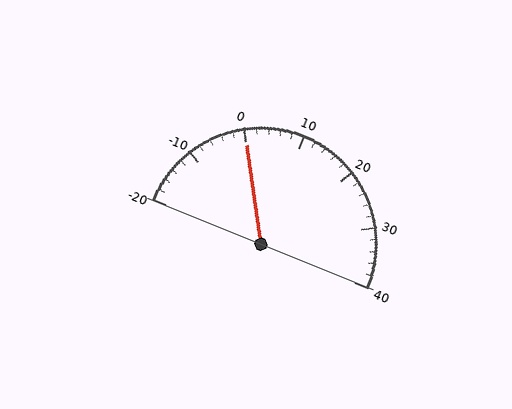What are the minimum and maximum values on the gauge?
The gauge ranges from -20 to 40.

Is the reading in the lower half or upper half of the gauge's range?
The reading is in the lower half of the range (-20 to 40).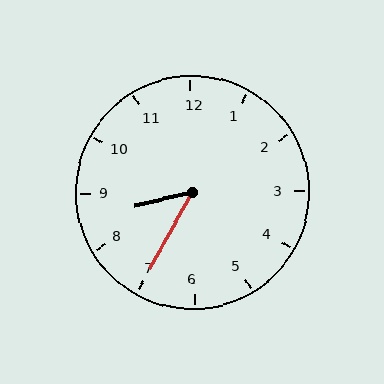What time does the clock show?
8:35.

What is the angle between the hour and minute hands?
Approximately 48 degrees.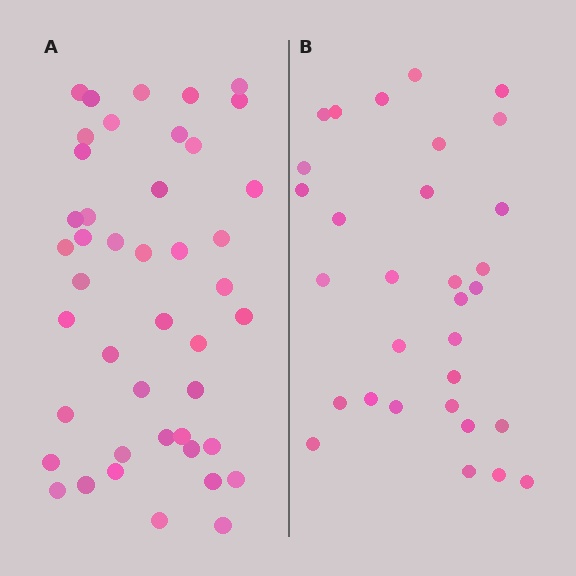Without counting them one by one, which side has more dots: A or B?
Region A (the left region) has more dots.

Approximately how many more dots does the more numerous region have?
Region A has approximately 15 more dots than region B.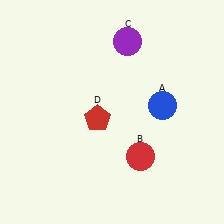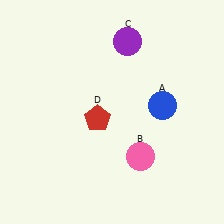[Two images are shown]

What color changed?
The circle (B) changed from red in Image 1 to pink in Image 2.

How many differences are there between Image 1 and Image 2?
There is 1 difference between the two images.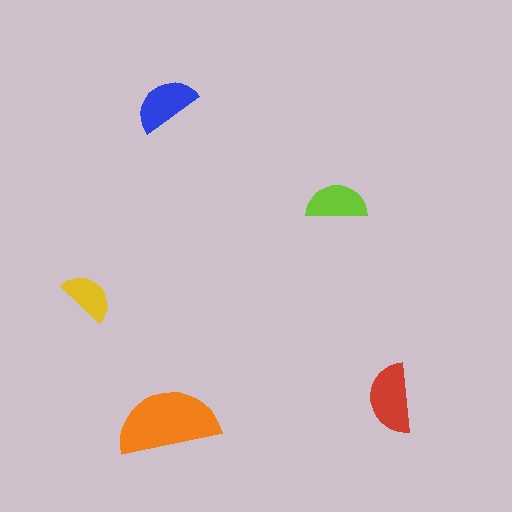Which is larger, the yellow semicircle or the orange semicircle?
The orange one.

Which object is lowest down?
The orange semicircle is bottommost.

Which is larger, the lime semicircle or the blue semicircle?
The blue one.